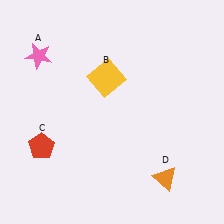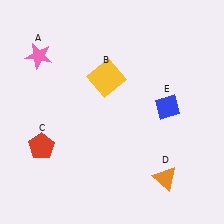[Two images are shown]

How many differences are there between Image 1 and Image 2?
There is 1 difference between the two images.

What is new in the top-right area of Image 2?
A blue diamond (E) was added in the top-right area of Image 2.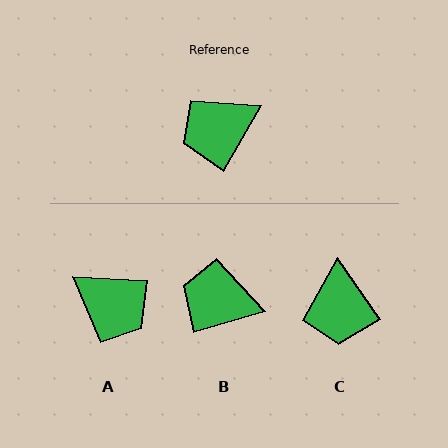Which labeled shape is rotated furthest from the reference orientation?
A, about 117 degrees away.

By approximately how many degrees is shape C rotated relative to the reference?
Approximately 65 degrees counter-clockwise.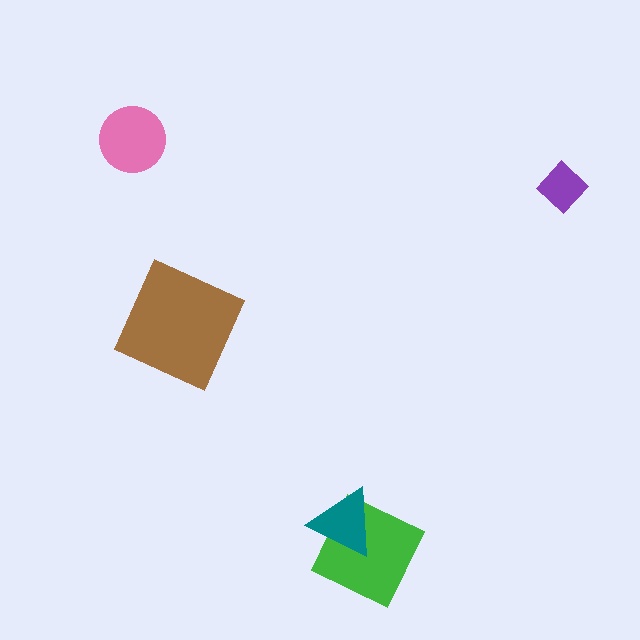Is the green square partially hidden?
Yes, it is partially covered by another shape.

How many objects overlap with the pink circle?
0 objects overlap with the pink circle.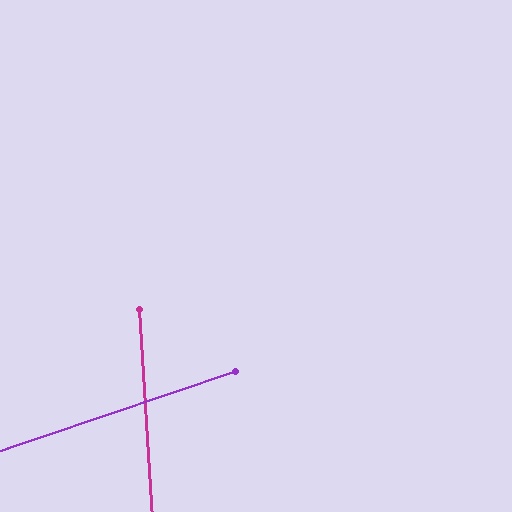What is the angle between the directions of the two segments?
Approximately 75 degrees.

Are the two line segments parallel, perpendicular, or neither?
Neither parallel nor perpendicular — they differ by about 75°.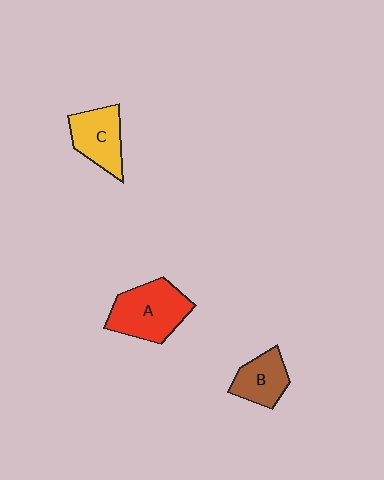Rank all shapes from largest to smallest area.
From largest to smallest: A (red), C (yellow), B (brown).